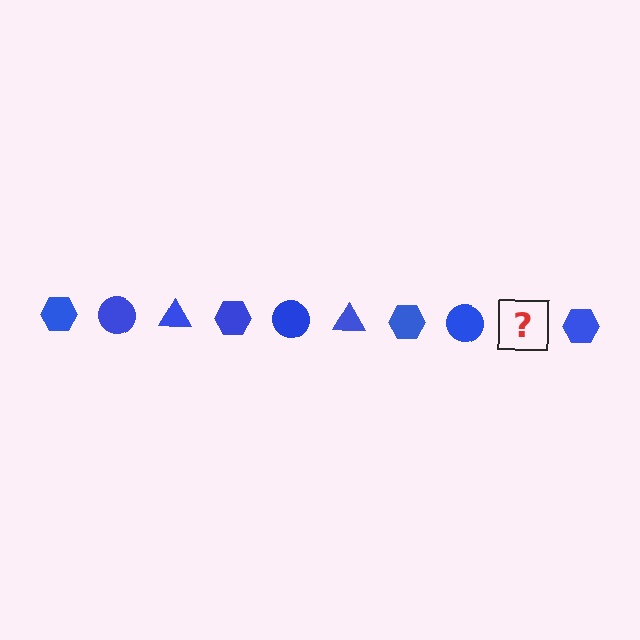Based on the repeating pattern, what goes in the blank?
The blank should be a blue triangle.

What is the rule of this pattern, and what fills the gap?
The rule is that the pattern cycles through hexagon, circle, triangle shapes in blue. The gap should be filled with a blue triangle.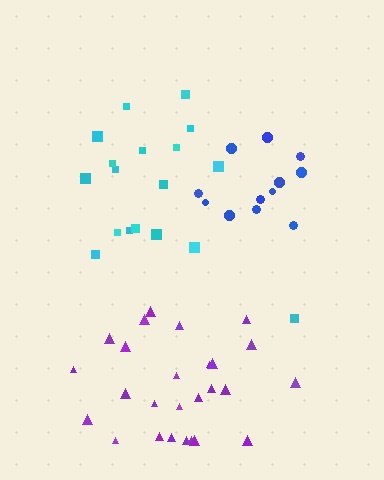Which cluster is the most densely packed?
Blue.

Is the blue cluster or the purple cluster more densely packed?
Blue.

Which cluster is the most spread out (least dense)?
Cyan.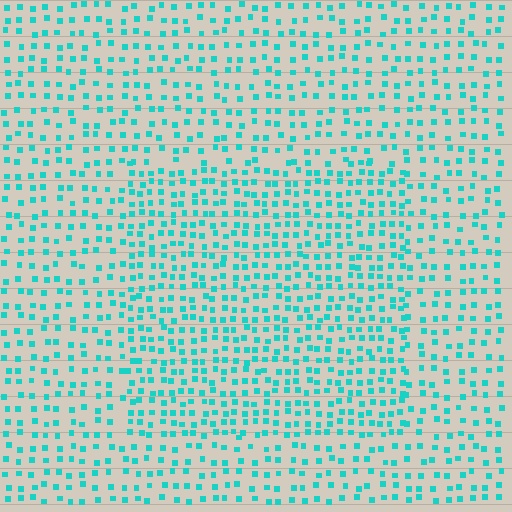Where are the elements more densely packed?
The elements are more densely packed inside the rectangle boundary.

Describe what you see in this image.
The image contains small cyan elements arranged at two different densities. A rectangle-shaped region is visible where the elements are more densely packed than the surrounding area.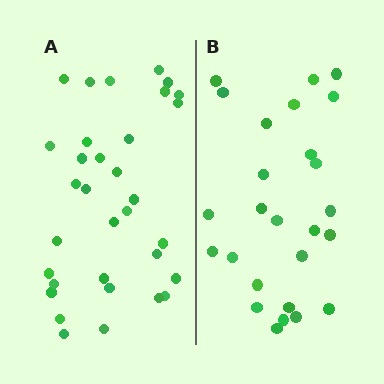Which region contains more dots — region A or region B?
Region A (the left region) has more dots.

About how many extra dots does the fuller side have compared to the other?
Region A has roughly 8 or so more dots than region B.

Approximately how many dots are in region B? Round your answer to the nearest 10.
About 30 dots. (The exact count is 26, which rounds to 30.)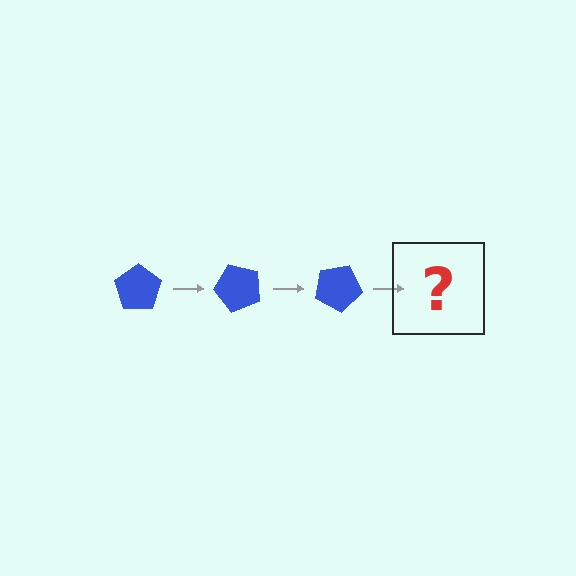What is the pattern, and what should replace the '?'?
The pattern is that the pentagon rotates 50 degrees each step. The '?' should be a blue pentagon rotated 150 degrees.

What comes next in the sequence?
The next element should be a blue pentagon rotated 150 degrees.